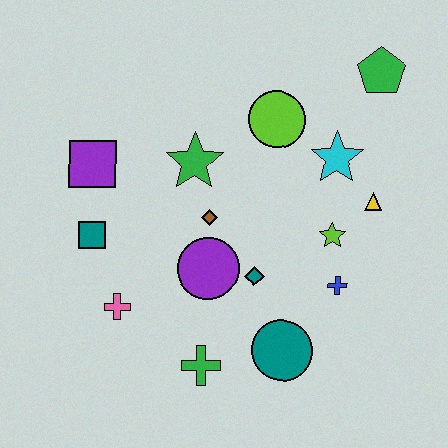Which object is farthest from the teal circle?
The green pentagon is farthest from the teal circle.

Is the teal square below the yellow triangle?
Yes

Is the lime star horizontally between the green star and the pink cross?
No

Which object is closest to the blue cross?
The lime star is closest to the blue cross.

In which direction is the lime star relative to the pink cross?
The lime star is to the right of the pink cross.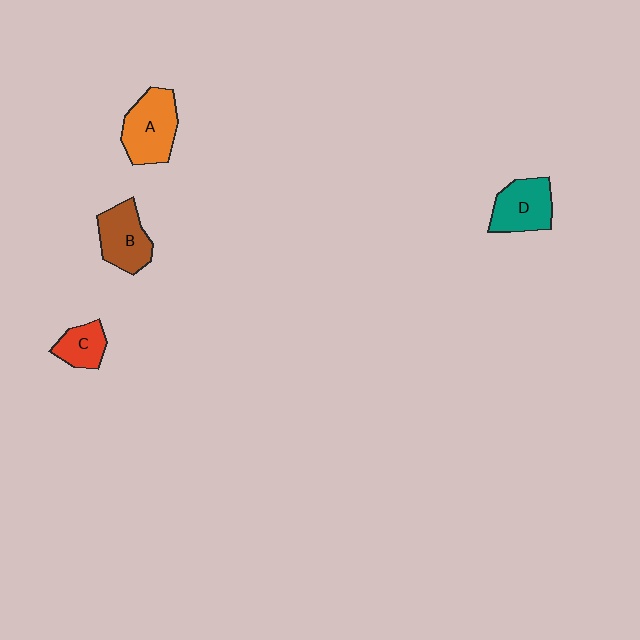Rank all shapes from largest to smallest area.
From largest to smallest: A (orange), B (brown), D (teal), C (red).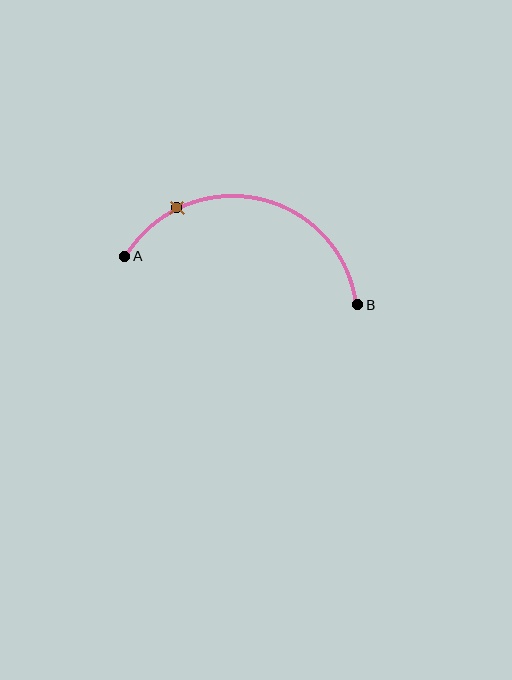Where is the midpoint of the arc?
The arc midpoint is the point on the curve farthest from the straight line joining A and B. It sits above that line.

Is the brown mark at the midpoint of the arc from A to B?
No. The brown mark lies on the arc but is closer to endpoint A. The arc midpoint would be at the point on the curve equidistant along the arc from both A and B.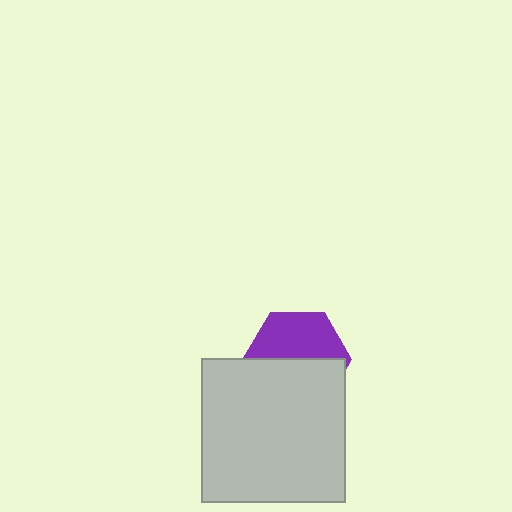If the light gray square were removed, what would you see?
You would see the complete purple hexagon.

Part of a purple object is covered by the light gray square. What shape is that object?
It is a hexagon.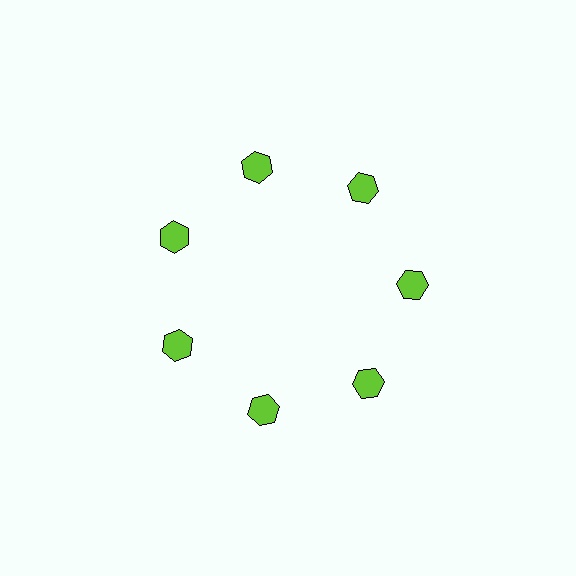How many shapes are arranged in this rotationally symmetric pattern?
There are 7 shapes, arranged in 7 groups of 1.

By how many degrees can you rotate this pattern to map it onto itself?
The pattern maps onto itself every 51 degrees of rotation.